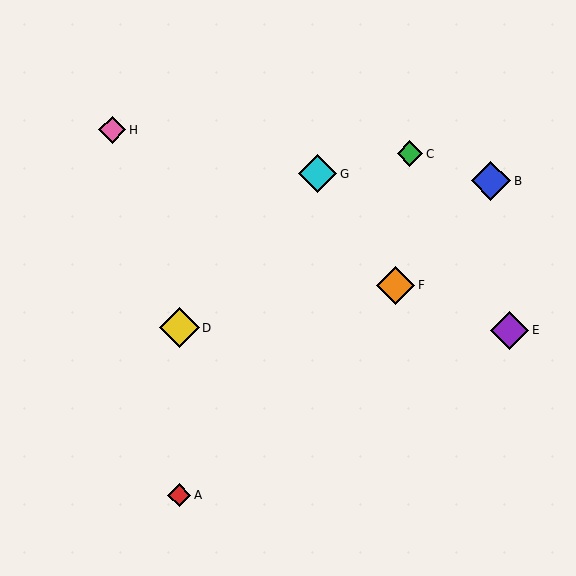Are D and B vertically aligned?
No, D is at x≈179 and B is at x≈491.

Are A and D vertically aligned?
Yes, both are at x≈179.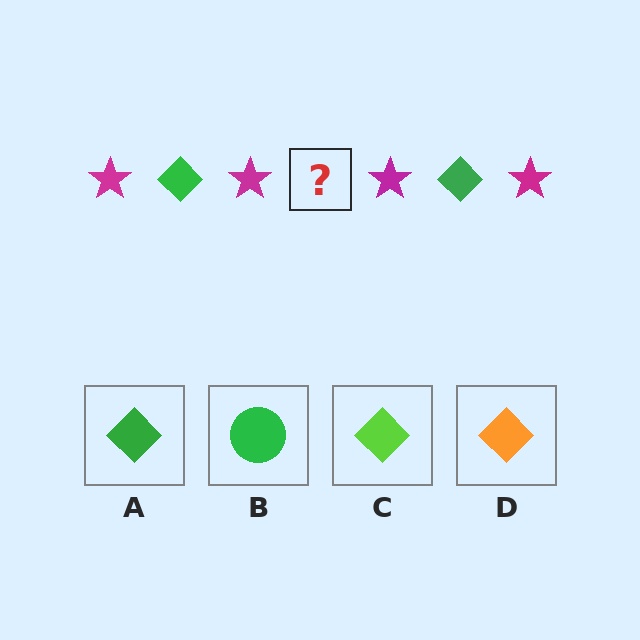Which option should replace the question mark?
Option A.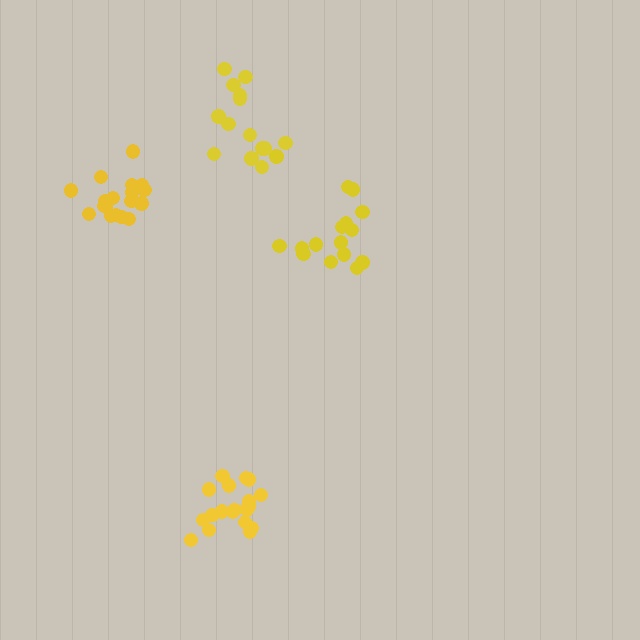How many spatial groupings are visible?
There are 4 spatial groupings.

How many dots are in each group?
Group 1: 18 dots, Group 2: 20 dots, Group 3: 16 dots, Group 4: 14 dots (68 total).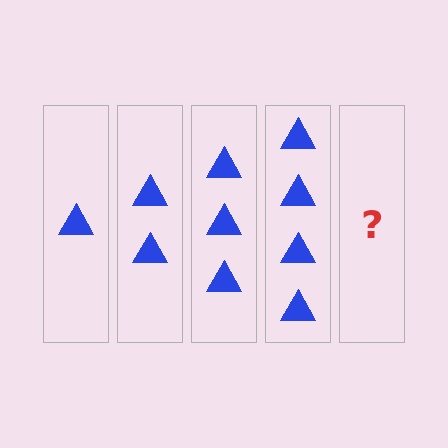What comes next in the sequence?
The next element should be 5 triangles.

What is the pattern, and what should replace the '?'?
The pattern is that each step adds one more triangle. The '?' should be 5 triangles.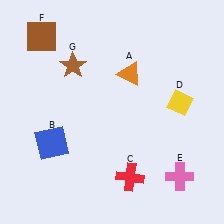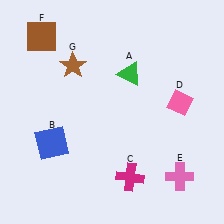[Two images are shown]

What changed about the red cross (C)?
In Image 1, C is red. In Image 2, it changed to magenta.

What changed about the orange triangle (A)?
In Image 1, A is orange. In Image 2, it changed to green.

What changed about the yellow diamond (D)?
In Image 1, D is yellow. In Image 2, it changed to pink.